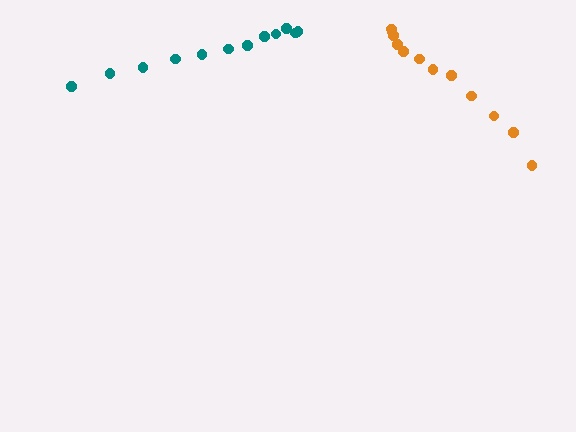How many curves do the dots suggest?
There are 2 distinct paths.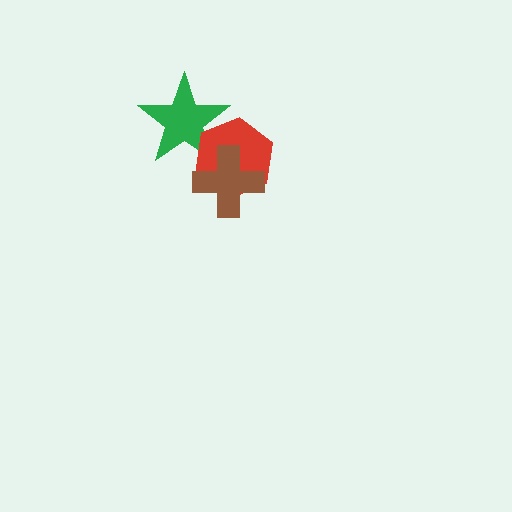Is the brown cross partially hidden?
No, no other shape covers it.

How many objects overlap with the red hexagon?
2 objects overlap with the red hexagon.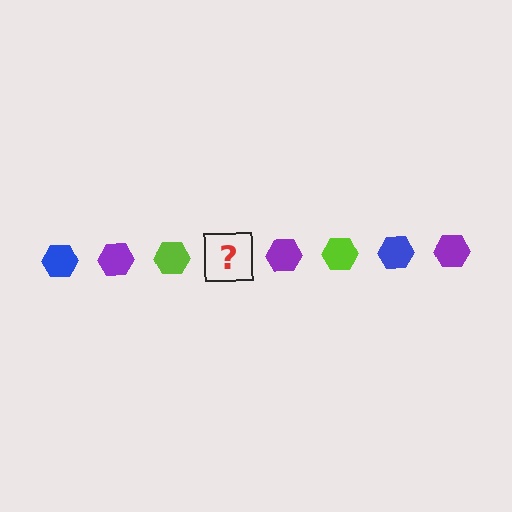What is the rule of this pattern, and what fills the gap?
The rule is that the pattern cycles through blue, purple, lime hexagons. The gap should be filled with a blue hexagon.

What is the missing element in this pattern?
The missing element is a blue hexagon.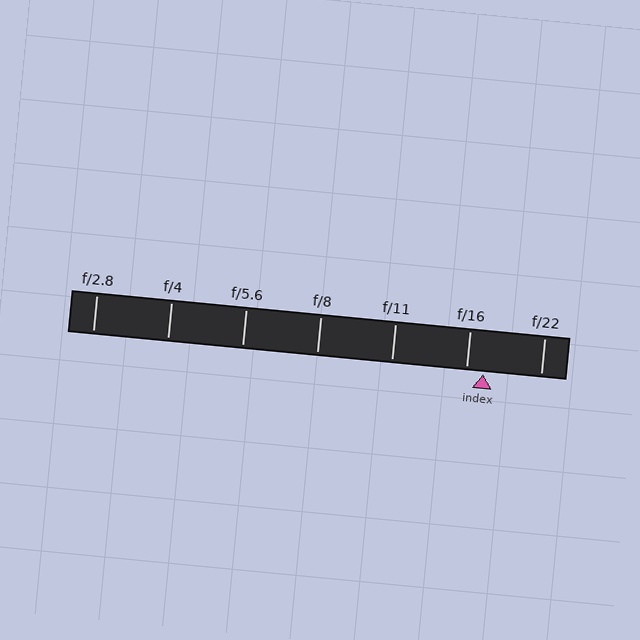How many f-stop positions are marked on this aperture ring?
There are 7 f-stop positions marked.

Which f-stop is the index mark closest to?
The index mark is closest to f/16.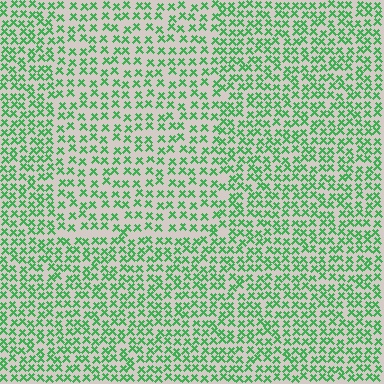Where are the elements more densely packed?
The elements are more densely packed outside the rectangle boundary.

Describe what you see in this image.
The image contains small green elements arranged at two different densities. A rectangle-shaped region is visible where the elements are less densely packed than the surrounding area.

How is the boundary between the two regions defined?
The boundary is defined by a change in element density (approximately 1.5x ratio). All elements are the same color, size, and shape.